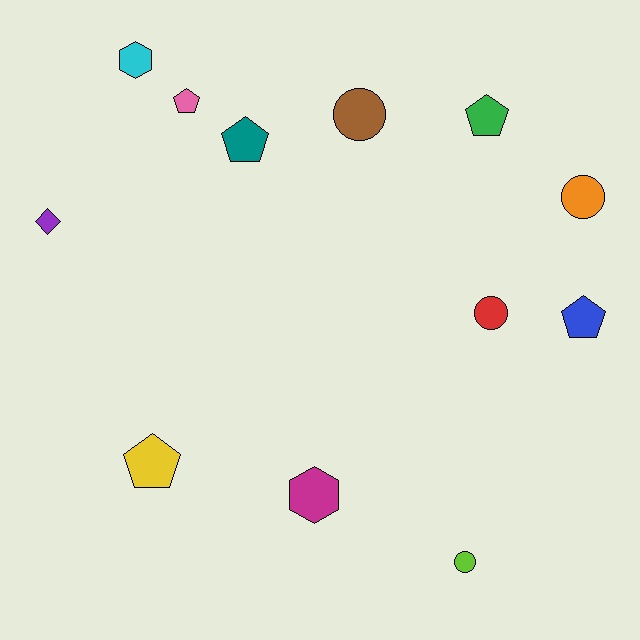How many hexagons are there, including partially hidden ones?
There are 2 hexagons.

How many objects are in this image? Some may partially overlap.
There are 12 objects.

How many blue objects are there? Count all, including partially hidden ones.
There is 1 blue object.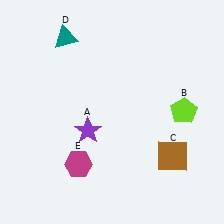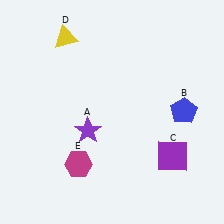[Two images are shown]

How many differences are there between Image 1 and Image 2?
There are 3 differences between the two images.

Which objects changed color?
B changed from lime to blue. C changed from brown to purple. D changed from teal to yellow.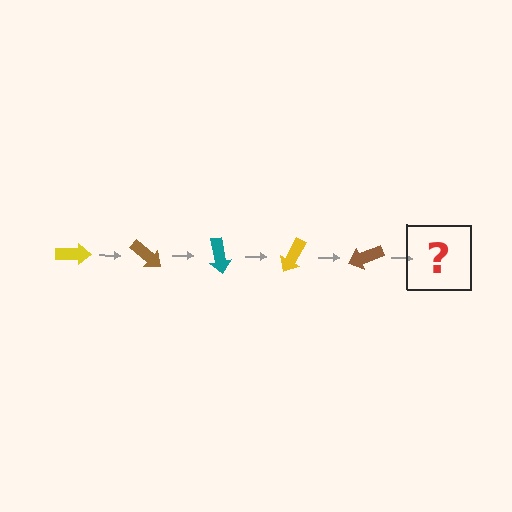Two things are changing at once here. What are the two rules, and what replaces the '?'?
The two rules are that it rotates 40 degrees each step and the color cycles through yellow, brown, and teal. The '?' should be a teal arrow, rotated 200 degrees from the start.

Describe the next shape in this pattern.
It should be a teal arrow, rotated 200 degrees from the start.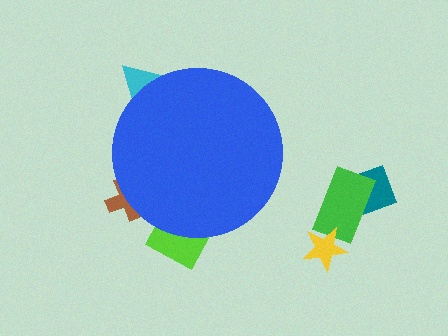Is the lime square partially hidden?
Yes, the lime square is partially hidden behind the blue circle.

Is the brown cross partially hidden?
Yes, the brown cross is partially hidden behind the blue circle.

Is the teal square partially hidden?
No, the teal square is fully visible.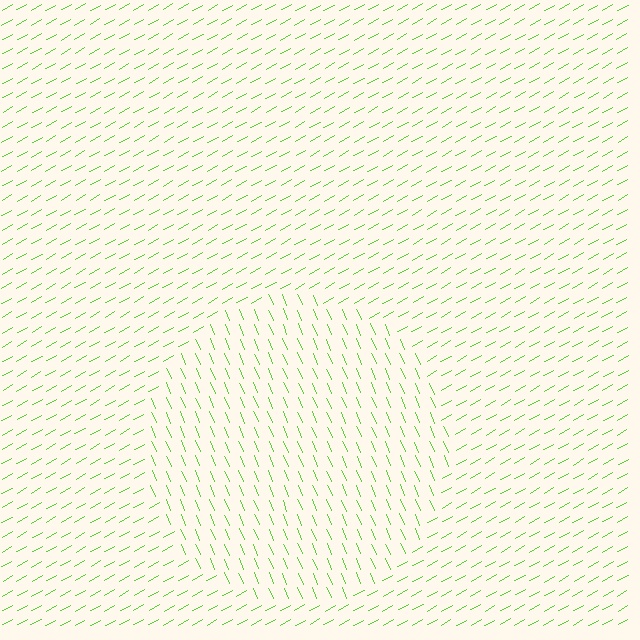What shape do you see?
I see a circle.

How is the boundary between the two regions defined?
The boundary is defined purely by a change in line orientation (approximately 84 degrees difference). All lines are the same color and thickness.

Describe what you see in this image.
The image is filled with small lime line segments. A circle region in the image has lines oriented differently from the surrounding lines, creating a visible texture boundary.